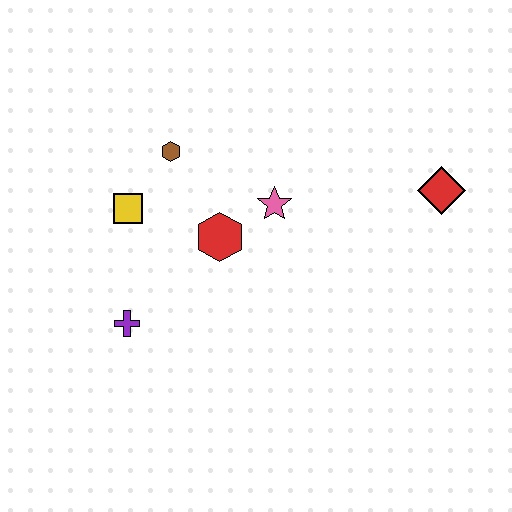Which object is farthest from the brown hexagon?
The red diamond is farthest from the brown hexagon.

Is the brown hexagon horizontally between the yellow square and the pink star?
Yes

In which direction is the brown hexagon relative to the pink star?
The brown hexagon is to the left of the pink star.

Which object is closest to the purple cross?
The yellow square is closest to the purple cross.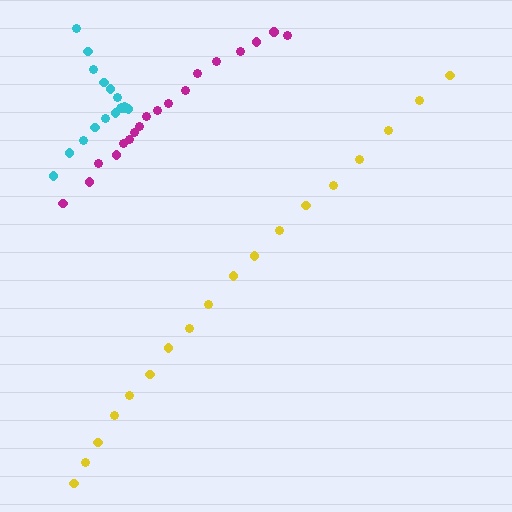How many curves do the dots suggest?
There are 3 distinct paths.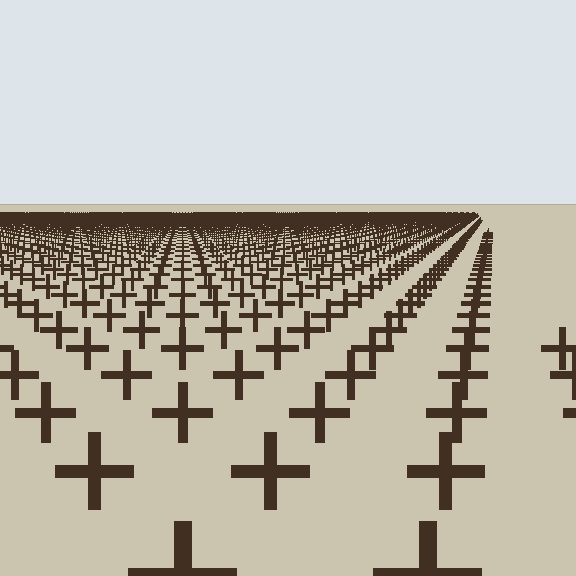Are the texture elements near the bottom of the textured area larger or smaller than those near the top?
Larger. Near the bottom, elements are closer to the viewer and appear at a bigger on-screen size.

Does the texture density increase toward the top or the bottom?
Density increases toward the top.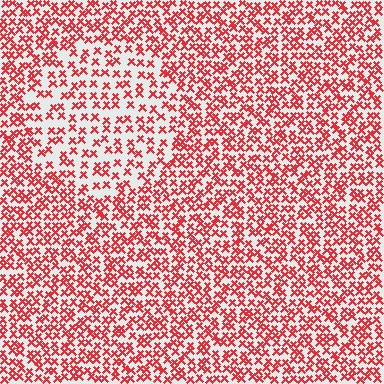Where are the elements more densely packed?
The elements are more densely packed outside the circle boundary.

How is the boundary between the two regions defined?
The boundary is defined by a change in element density (approximately 1.7x ratio). All elements are the same color, size, and shape.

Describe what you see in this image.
The image contains small red elements arranged at two different densities. A circle-shaped region is visible where the elements are less densely packed than the surrounding area.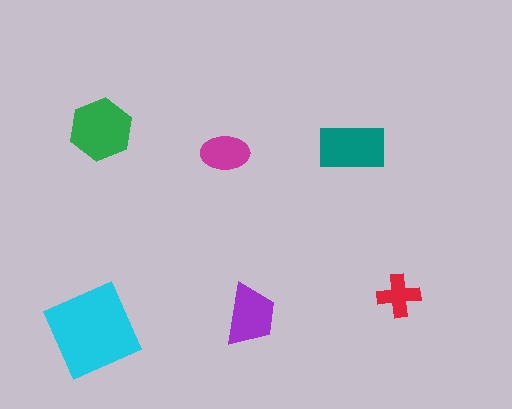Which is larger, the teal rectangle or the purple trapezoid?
The teal rectangle.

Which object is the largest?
The cyan square.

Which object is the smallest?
The red cross.